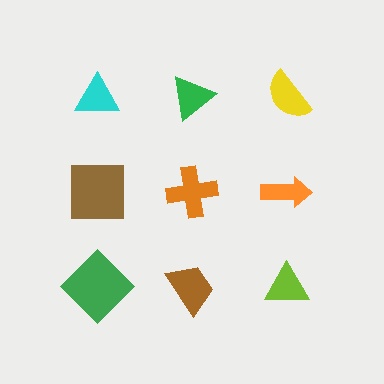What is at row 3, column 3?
A lime triangle.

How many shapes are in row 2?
3 shapes.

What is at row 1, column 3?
A yellow semicircle.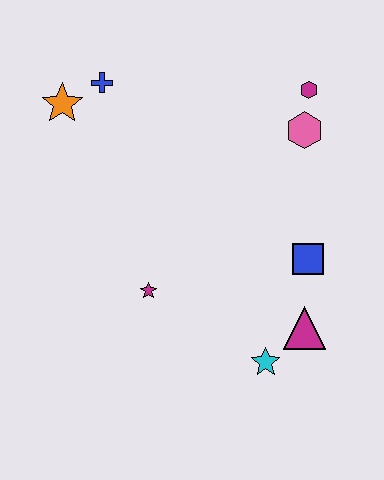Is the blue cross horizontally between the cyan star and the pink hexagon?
No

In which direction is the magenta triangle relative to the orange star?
The magenta triangle is to the right of the orange star.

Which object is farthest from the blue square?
The orange star is farthest from the blue square.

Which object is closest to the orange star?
The blue cross is closest to the orange star.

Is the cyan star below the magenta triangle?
Yes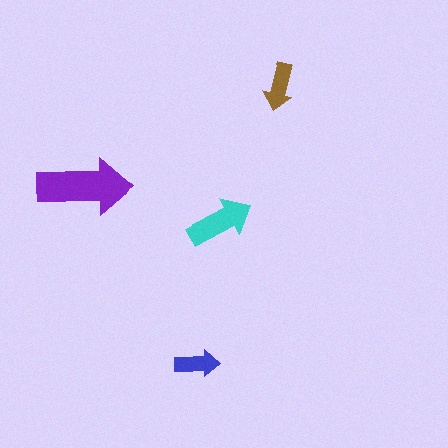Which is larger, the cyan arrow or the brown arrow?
The cyan one.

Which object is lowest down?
The blue arrow is bottommost.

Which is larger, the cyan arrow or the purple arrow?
The purple one.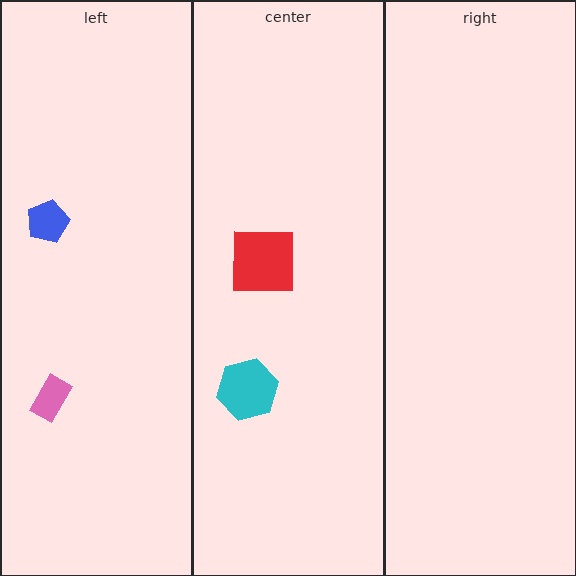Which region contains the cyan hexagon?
The center region.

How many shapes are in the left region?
2.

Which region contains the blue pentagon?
The left region.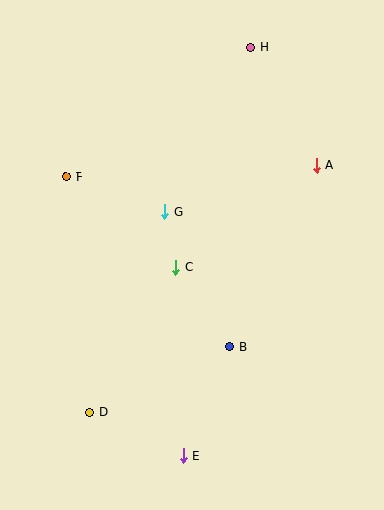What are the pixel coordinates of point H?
Point H is at (250, 47).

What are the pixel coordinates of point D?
Point D is at (90, 412).